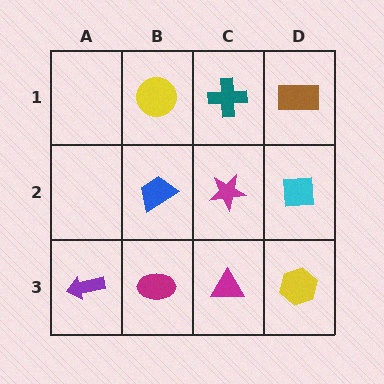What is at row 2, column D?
A cyan square.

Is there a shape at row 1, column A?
No, that cell is empty.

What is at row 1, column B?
A yellow circle.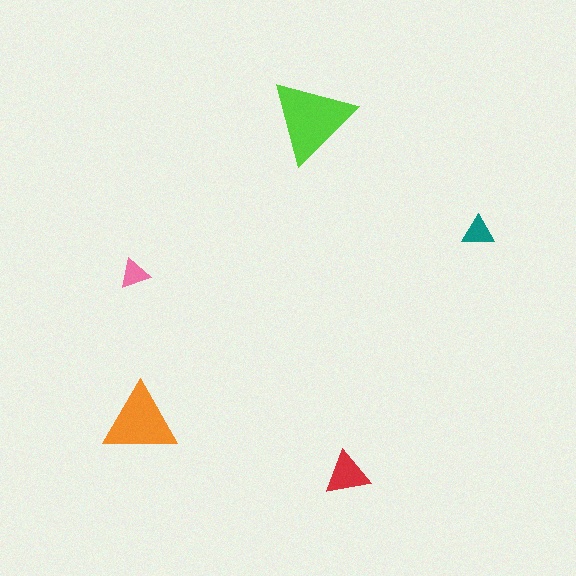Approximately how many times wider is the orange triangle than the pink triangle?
About 2.5 times wider.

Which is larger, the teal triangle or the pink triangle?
The teal one.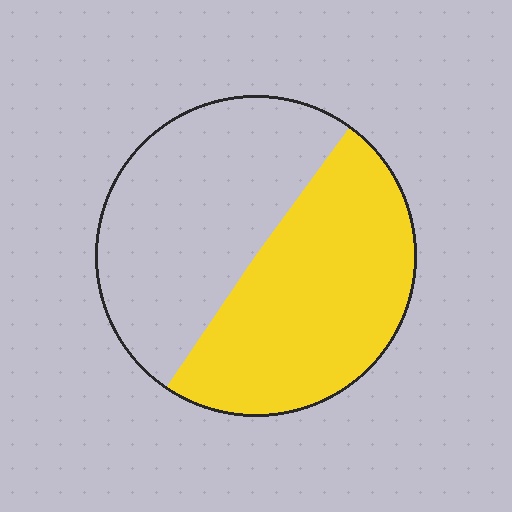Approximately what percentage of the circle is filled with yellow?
Approximately 50%.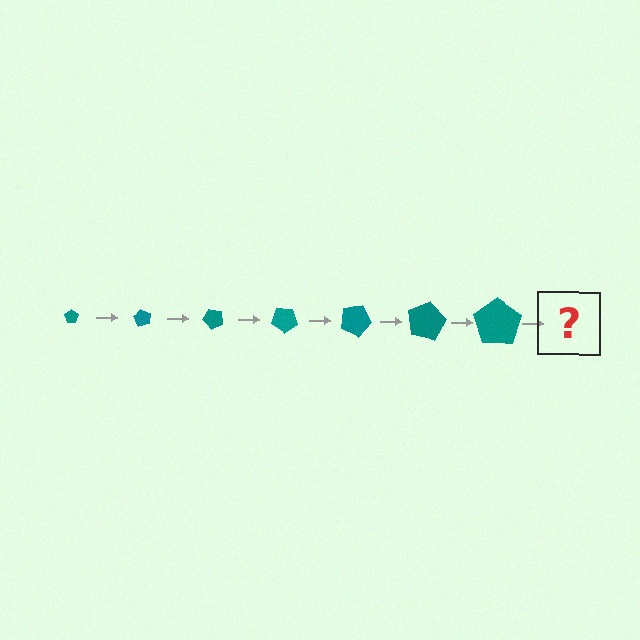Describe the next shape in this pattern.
It should be a pentagon, larger than the previous one and rotated 420 degrees from the start.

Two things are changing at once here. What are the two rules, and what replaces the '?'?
The two rules are that the pentagon grows larger each step and it rotates 60 degrees each step. The '?' should be a pentagon, larger than the previous one and rotated 420 degrees from the start.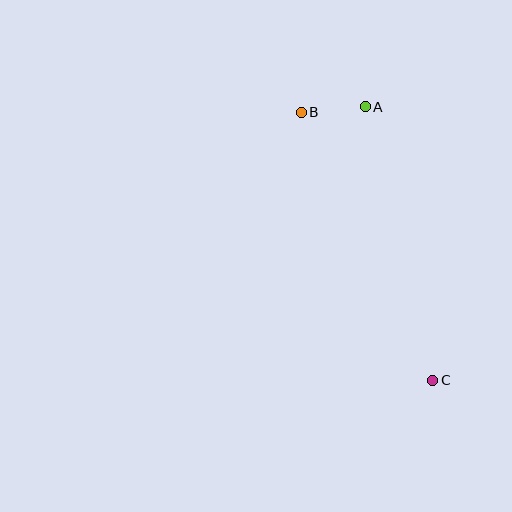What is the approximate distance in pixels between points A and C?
The distance between A and C is approximately 282 pixels.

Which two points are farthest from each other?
Points B and C are farthest from each other.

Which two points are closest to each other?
Points A and B are closest to each other.